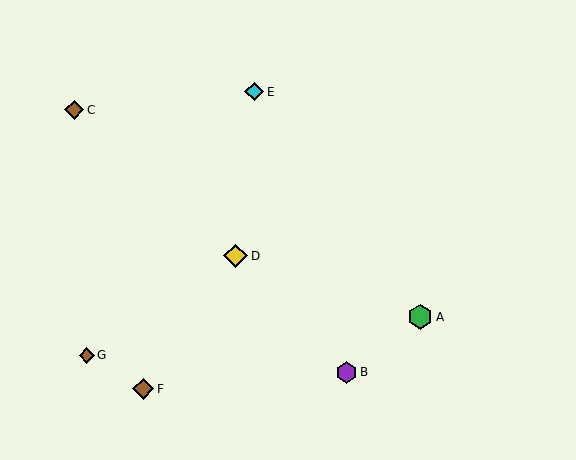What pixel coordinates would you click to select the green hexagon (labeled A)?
Click at (420, 317) to select the green hexagon A.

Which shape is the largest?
The green hexagon (labeled A) is the largest.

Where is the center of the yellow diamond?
The center of the yellow diamond is at (236, 256).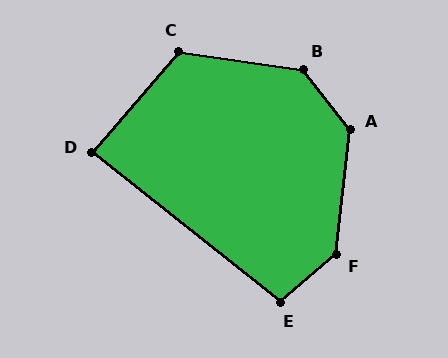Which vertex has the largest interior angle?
F, at approximately 137 degrees.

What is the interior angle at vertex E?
Approximately 101 degrees (obtuse).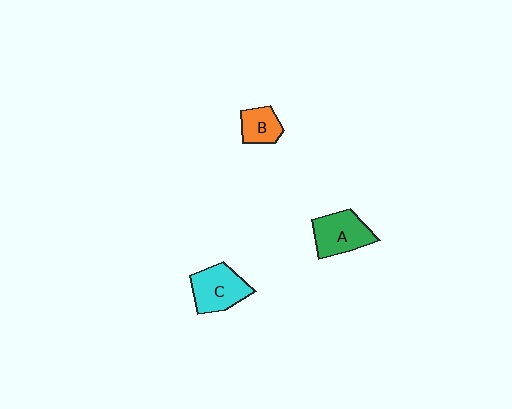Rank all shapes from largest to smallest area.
From largest to smallest: C (cyan), A (green), B (orange).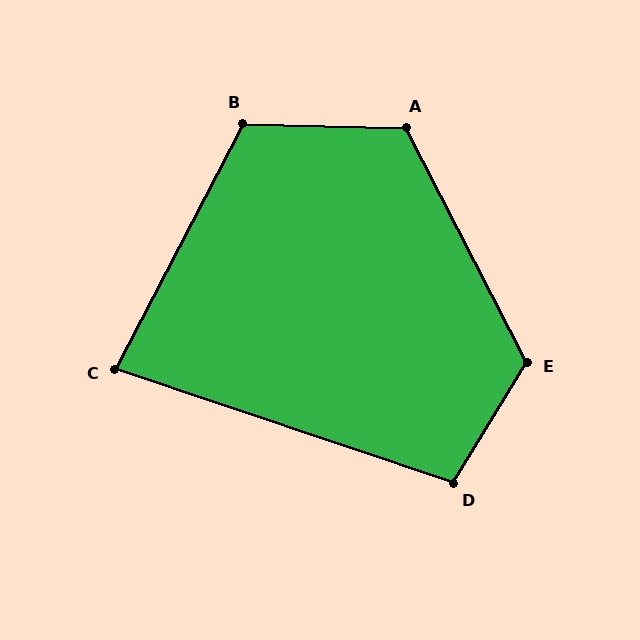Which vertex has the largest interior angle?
E, at approximately 122 degrees.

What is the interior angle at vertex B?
Approximately 116 degrees (obtuse).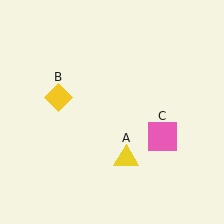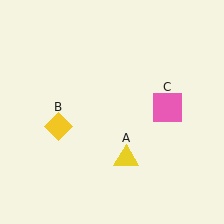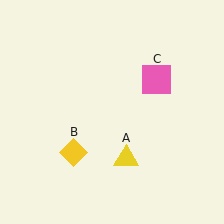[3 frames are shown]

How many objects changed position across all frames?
2 objects changed position: yellow diamond (object B), pink square (object C).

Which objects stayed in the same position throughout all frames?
Yellow triangle (object A) remained stationary.